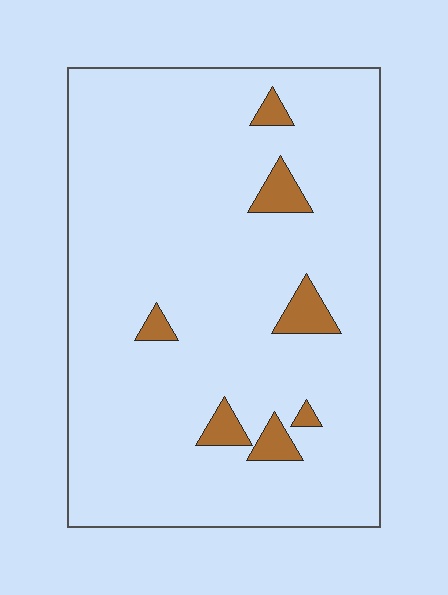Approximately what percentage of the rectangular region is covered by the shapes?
Approximately 5%.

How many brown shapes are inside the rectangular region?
7.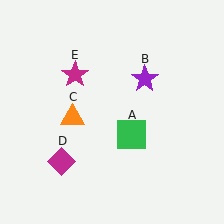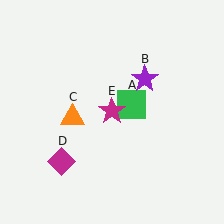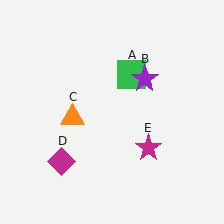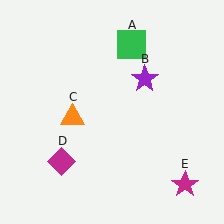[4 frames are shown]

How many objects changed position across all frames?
2 objects changed position: green square (object A), magenta star (object E).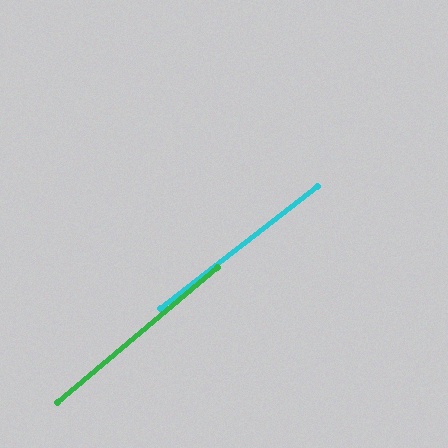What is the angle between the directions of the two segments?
Approximately 2 degrees.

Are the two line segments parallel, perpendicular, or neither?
Parallel — their directions differ by only 2.0°.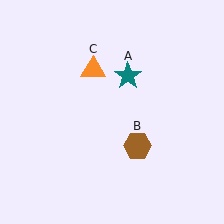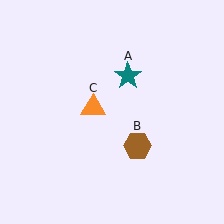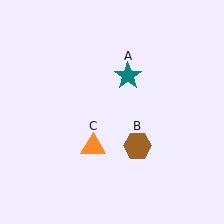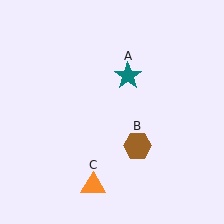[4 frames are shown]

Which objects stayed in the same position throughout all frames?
Teal star (object A) and brown hexagon (object B) remained stationary.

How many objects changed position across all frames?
1 object changed position: orange triangle (object C).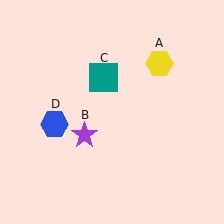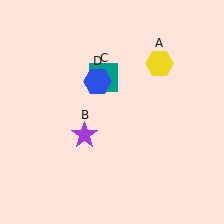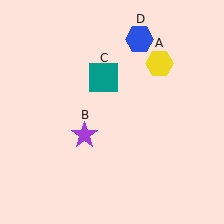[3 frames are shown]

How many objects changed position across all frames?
1 object changed position: blue hexagon (object D).